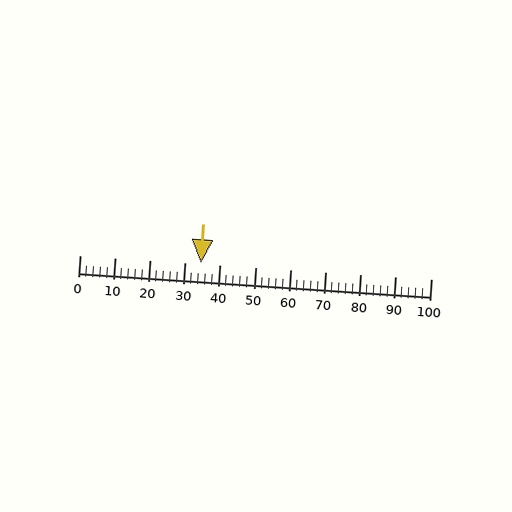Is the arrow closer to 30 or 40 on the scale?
The arrow is closer to 30.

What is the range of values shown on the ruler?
The ruler shows values from 0 to 100.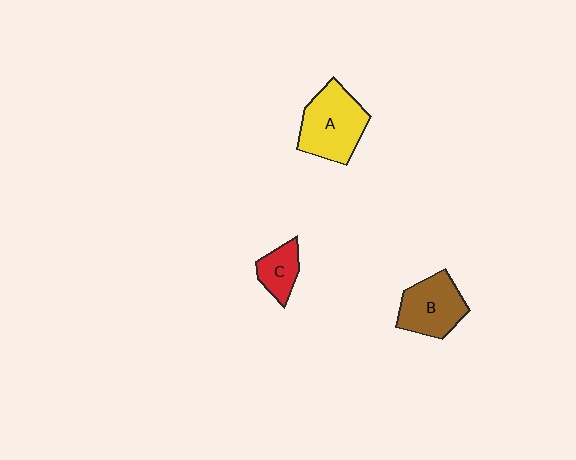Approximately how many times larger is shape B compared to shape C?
Approximately 1.8 times.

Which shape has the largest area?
Shape A (yellow).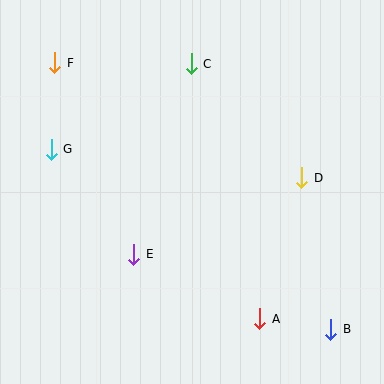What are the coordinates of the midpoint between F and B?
The midpoint between F and B is at (193, 196).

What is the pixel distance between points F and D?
The distance between F and D is 273 pixels.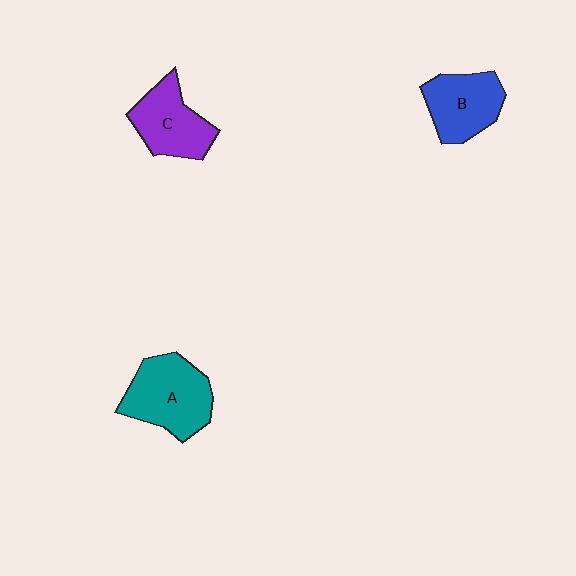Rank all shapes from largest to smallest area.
From largest to smallest: A (teal), C (purple), B (blue).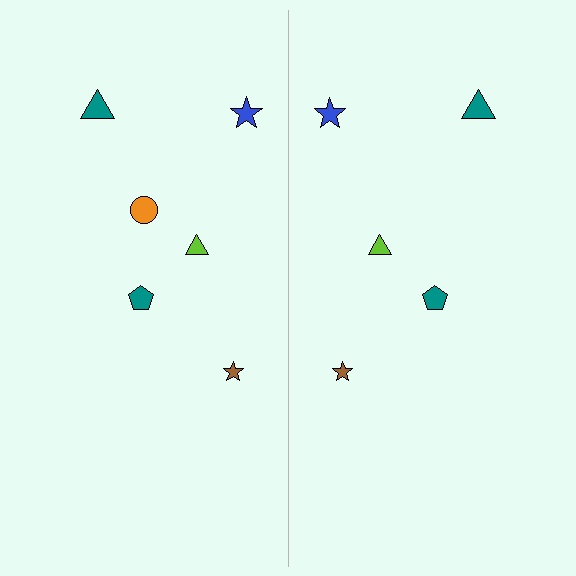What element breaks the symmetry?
A orange circle is missing from the right side.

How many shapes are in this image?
There are 11 shapes in this image.